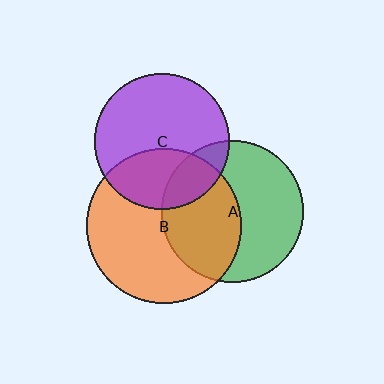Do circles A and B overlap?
Yes.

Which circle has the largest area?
Circle B (orange).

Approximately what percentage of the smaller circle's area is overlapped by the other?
Approximately 45%.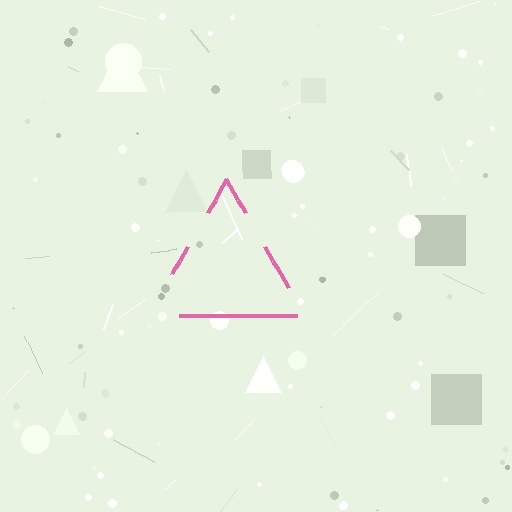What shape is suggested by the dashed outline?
The dashed outline suggests a triangle.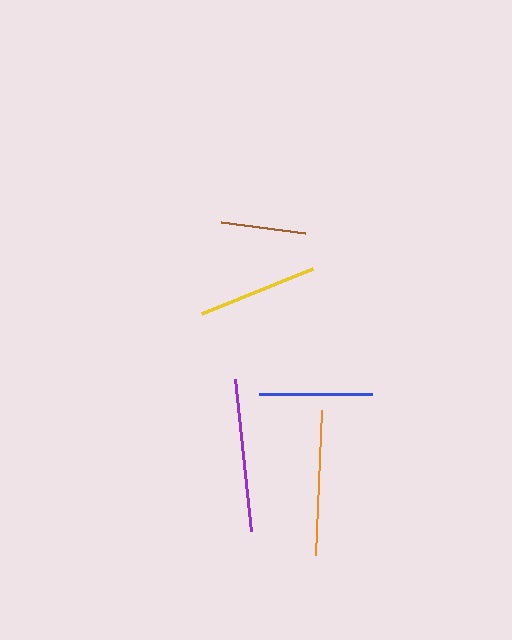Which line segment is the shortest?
The brown line is the shortest at approximately 84 pixels.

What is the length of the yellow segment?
The yellow segment is approximately 119 pixels long.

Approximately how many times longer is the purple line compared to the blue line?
The purple line is approximately 1.4 times the length of the blue line.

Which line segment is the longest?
The purple line is the longest at approximately 153 pixels.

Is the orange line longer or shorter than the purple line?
The purple line is longer than the orange line.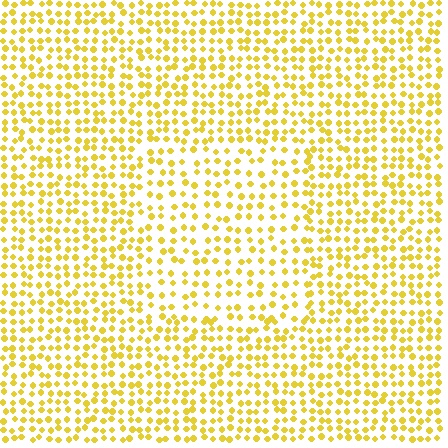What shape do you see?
I see a rectangle.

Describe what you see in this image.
The image contains small yellow elements arranged at two different densities. A rectangle-shaped region is visible where the elements are less densely packed than the surrounding area.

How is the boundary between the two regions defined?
The boundary is defined by a change in element density (approximately 1.5x ratio). All elements are the same color, size, and shape.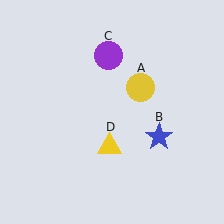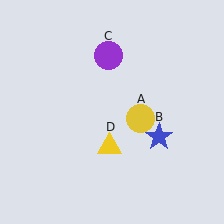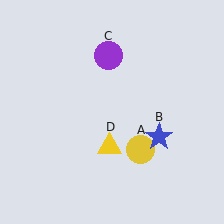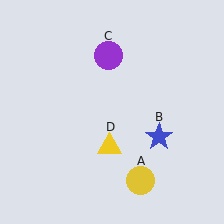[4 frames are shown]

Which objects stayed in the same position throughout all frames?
Blue star (object B) and purple circle (object C) and yellow triangle (object D) remained stationary.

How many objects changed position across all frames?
1 object changed position: yellow circle (object A).